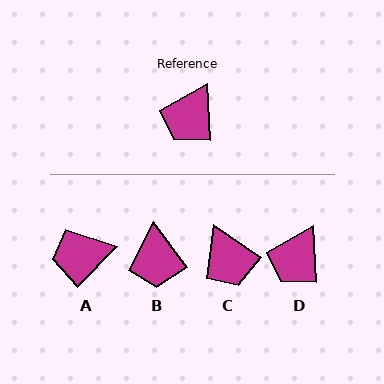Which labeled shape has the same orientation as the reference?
D.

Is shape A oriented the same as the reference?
No, it is off by about 47 degrees.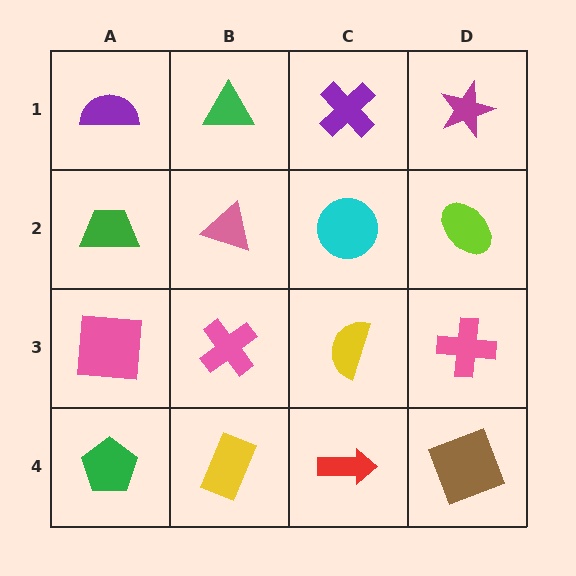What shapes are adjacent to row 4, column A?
A pink square (row 3, column A), a yellow rectangle (row 4, column B).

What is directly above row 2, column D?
A magenta star.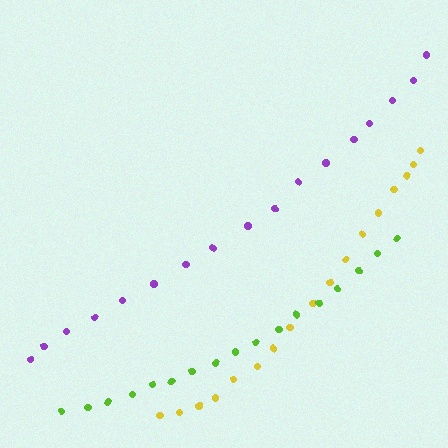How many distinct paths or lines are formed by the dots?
There are 3 distinct paths.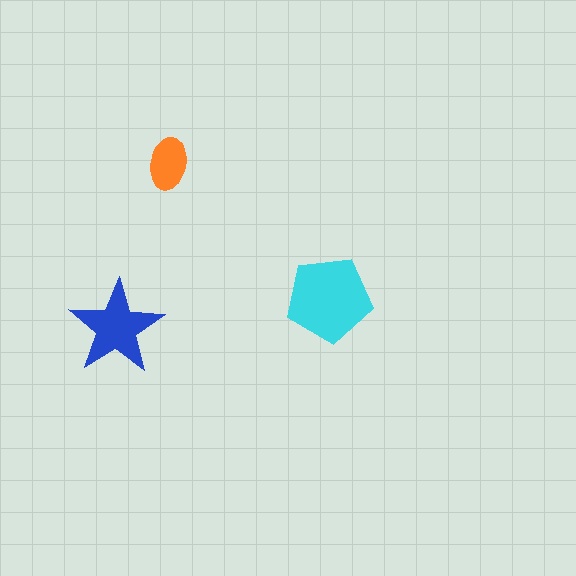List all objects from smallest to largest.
The orange ellipse, the blue star, the cyan pentagon.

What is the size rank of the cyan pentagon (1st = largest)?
1st.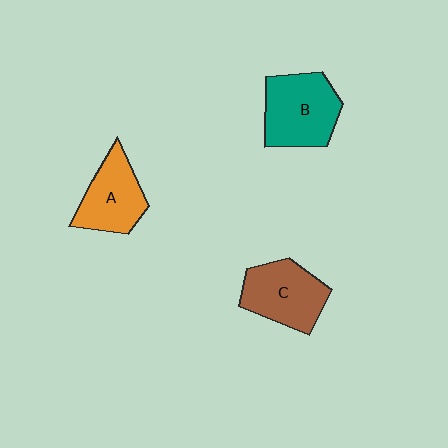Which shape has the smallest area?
Shape A (orange).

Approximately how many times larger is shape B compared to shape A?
Approximately 1.2 times.